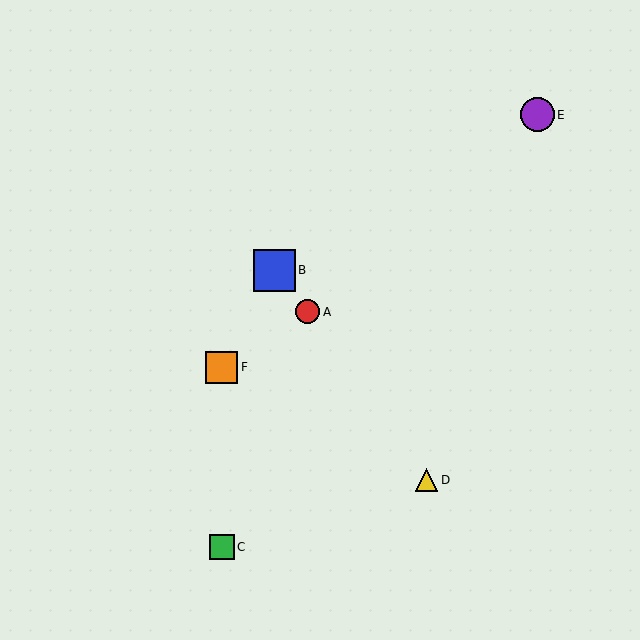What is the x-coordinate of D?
Object D is at x≈427.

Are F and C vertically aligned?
Yes, both are at x≈222.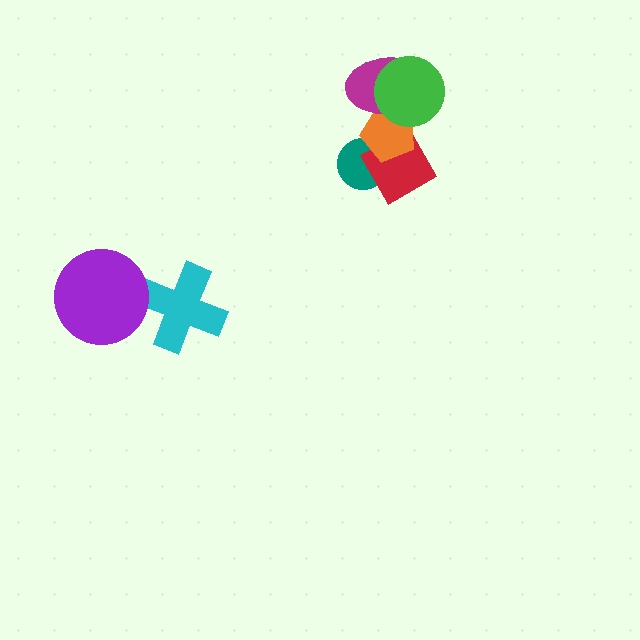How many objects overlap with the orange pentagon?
4 objects overlap with the orange pentagon.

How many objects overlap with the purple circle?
1 object overlaps with the purple circle.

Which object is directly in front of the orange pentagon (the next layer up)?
The magenta ellipse is directly in front of the orange pentagon.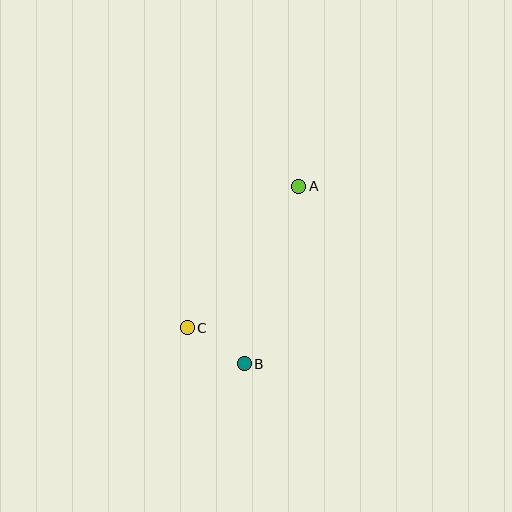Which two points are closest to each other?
Points B and C are closest to each other.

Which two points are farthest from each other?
Points A and B are farthest from each other.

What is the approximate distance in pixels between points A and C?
The distance between A and C is approximately 180 pixels.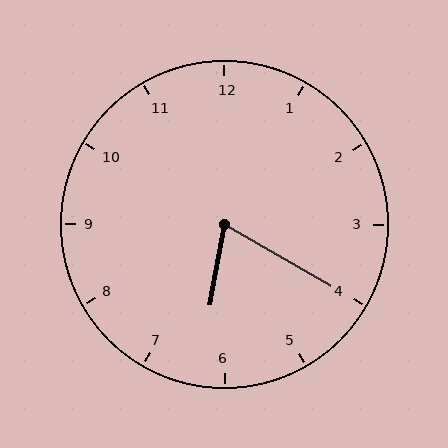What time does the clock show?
6:20.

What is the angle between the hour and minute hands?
Approximately 70 degrees.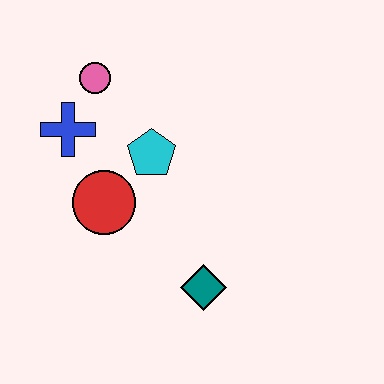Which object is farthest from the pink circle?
The teal diamond is farthest from the pink circle.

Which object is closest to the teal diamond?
The red circle is closest to the teal diamond.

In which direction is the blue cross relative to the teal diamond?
The blue cross is above the teal diamond.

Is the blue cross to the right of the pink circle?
No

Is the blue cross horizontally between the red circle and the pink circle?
No